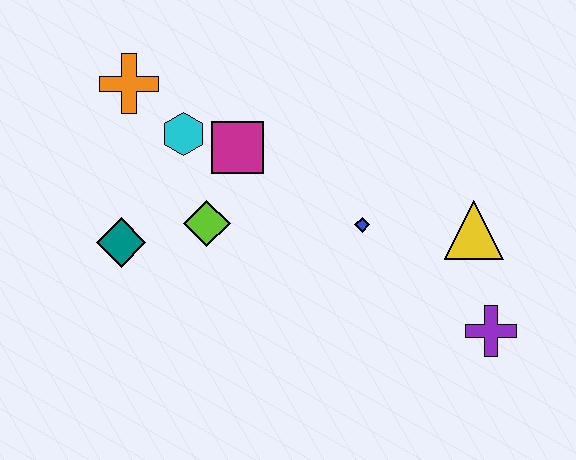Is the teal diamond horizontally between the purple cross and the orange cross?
No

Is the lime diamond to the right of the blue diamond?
No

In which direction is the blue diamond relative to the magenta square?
The blue diamond is to the right of the magenta square.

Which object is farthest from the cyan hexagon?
The purple cross is farthest from the cyan hexagon.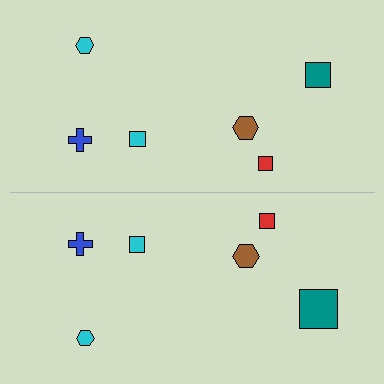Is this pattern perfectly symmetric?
No, the pattern is not perfectly symmetric. The teal square on the bottom side has a different size than its mirror counterpart.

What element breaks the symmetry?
The teal square on the bottom side has a different size than its mirror counterpart.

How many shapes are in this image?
There are 12 shapes in this image.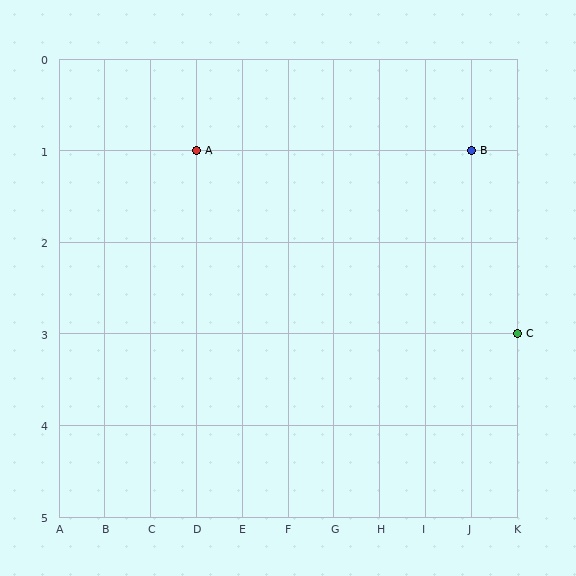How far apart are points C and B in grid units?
Points C and B are 1 column and 2 rows apart (about 2.2 grid units diagonally).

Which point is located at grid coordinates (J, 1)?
Point B is at (J, 1).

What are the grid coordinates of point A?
Point A is at grid coordinates (D, 1).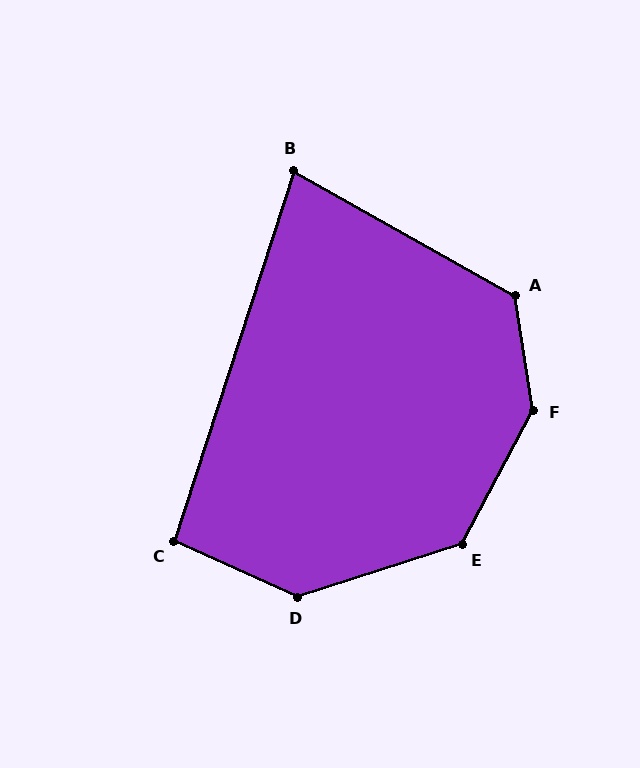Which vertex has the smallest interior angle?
B, at approximately 79 degrees.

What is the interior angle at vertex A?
Approximately 128 degrees (obtuse).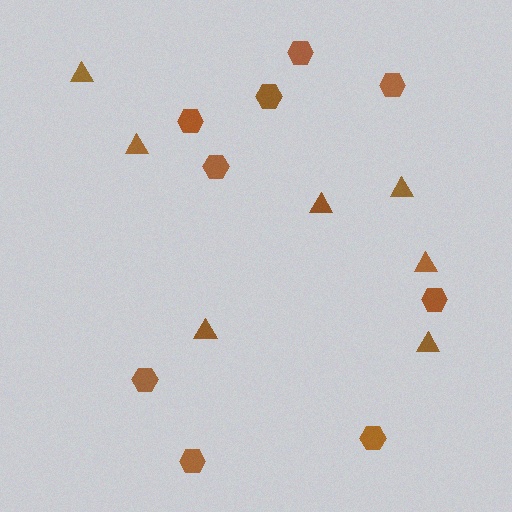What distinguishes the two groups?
There are 2 groups: one group of triangles (7) and one group of hexagons (9).